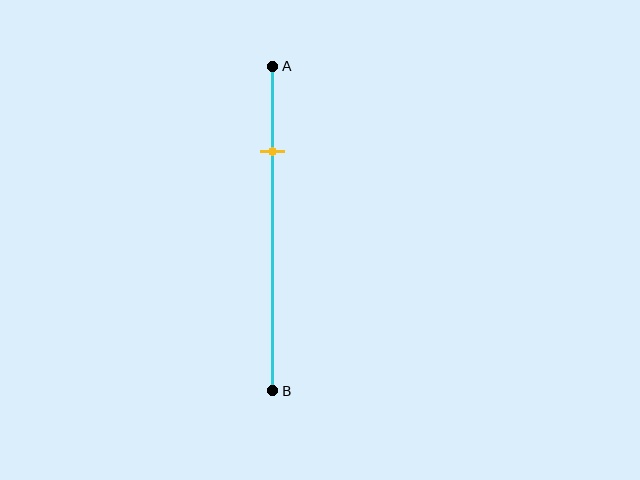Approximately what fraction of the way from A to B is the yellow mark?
The yellow mark is approximately 25% of the way from A to B.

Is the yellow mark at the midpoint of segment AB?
No, the mark is at about 25% from A, not at the 50% midpoint.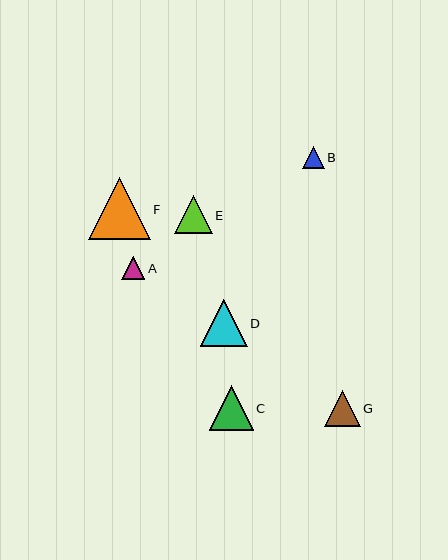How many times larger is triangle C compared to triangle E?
Triangle C is approximately 1.2 times the size of triangle E.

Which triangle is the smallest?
Triangle B is the smallest with a size of approximately 22 pixels.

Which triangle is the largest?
Triangle F is the largest with a size of approximately 61 pixels.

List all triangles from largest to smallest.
From largest to smallest: F, D, C, E, G, A, B.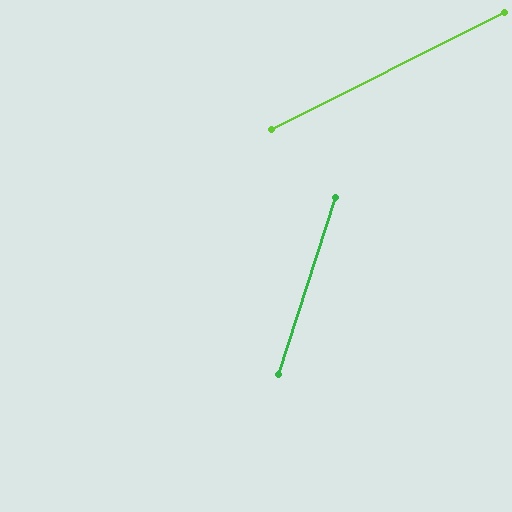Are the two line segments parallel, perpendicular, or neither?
Neither parallel nor perpendicular — they differ by about 46°.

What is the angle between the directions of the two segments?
Approximately 46 degrees.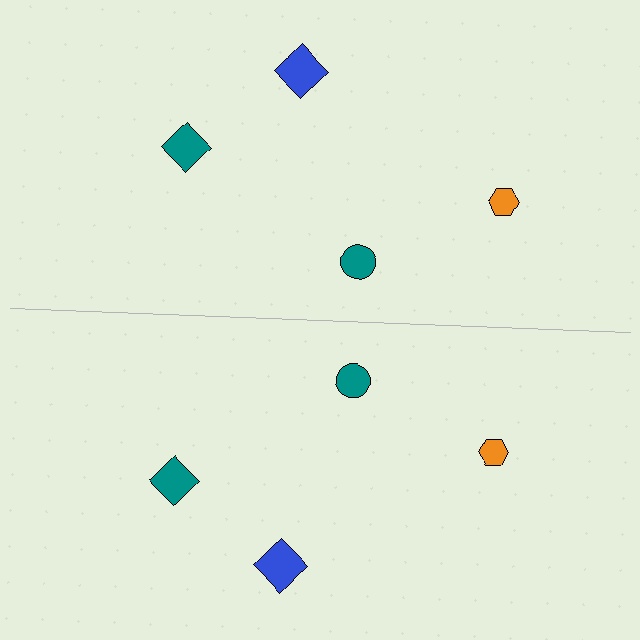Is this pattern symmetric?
Yes, this pattern has bilateral (reflection) symmetry.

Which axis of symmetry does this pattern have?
The pattern has a horizontal axis of symmetry running through the center of the image.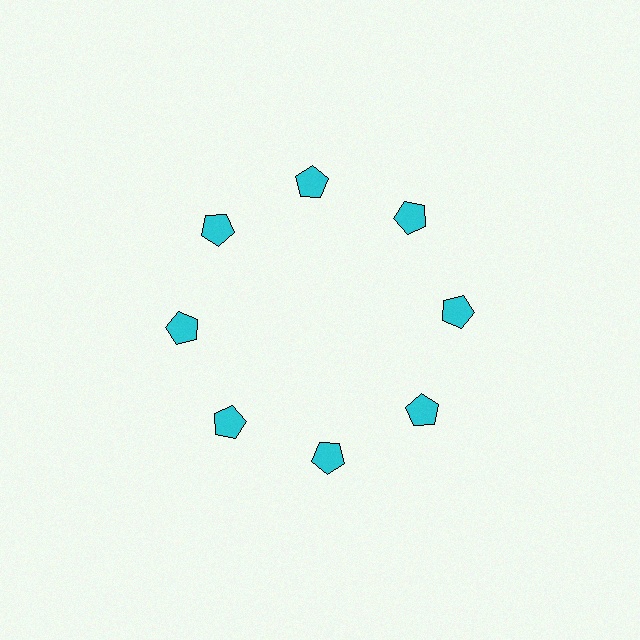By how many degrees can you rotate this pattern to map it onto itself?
The pattern maps onto itself every 45 degrees of rotation.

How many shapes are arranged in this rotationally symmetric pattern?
There are 8 shapes, arranged in 8 groups of 1.